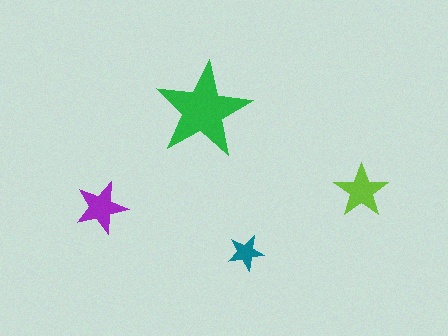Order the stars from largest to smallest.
the green one, the lime one, the purple one, the teal one.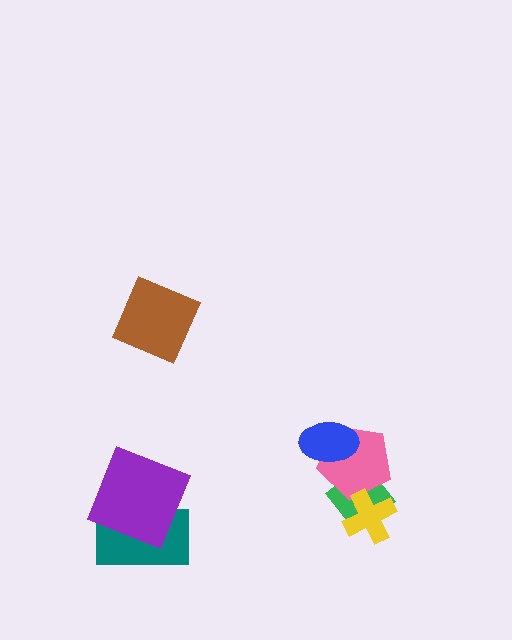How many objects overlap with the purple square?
1 object overlaps with the purple square.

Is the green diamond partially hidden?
Yes, it is partially covered by another shape.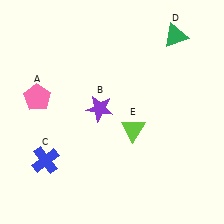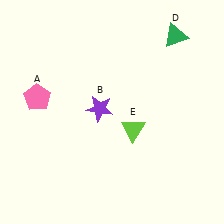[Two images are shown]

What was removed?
The blue cross (C) was removed in Image 2.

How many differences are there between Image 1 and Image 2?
There is 1 difference between the two images.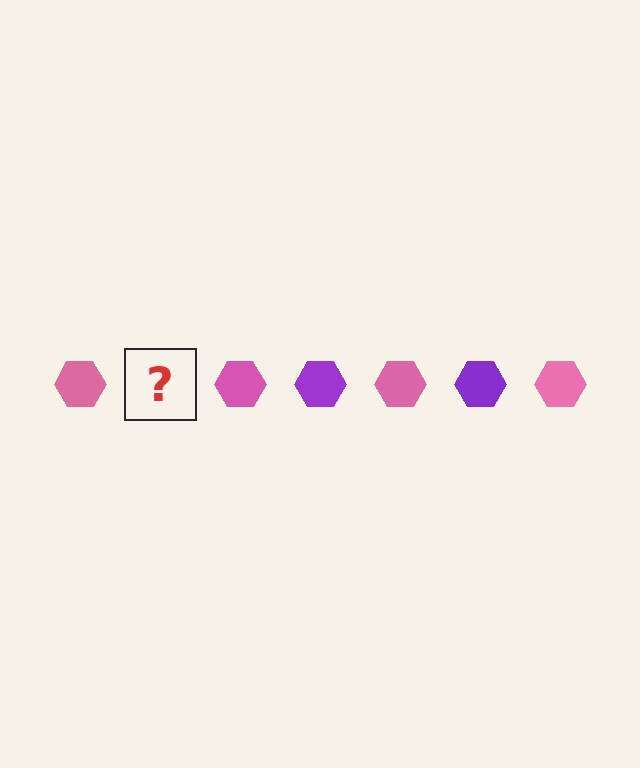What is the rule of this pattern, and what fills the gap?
The rule is that the pattern cycles through pink, purple hexagons. The gap should be filled with a purple hexagon.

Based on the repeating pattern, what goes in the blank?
The blank should be a purple hexagon.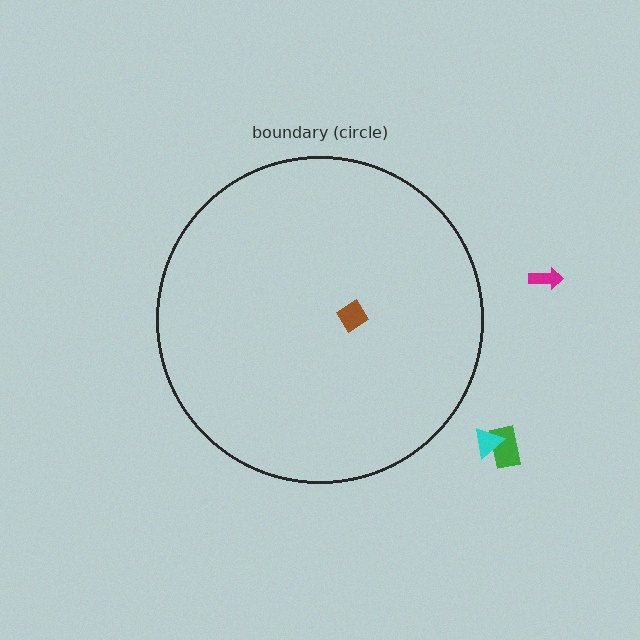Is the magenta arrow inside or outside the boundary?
Outside.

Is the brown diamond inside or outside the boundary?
Inside.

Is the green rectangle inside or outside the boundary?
Outside.